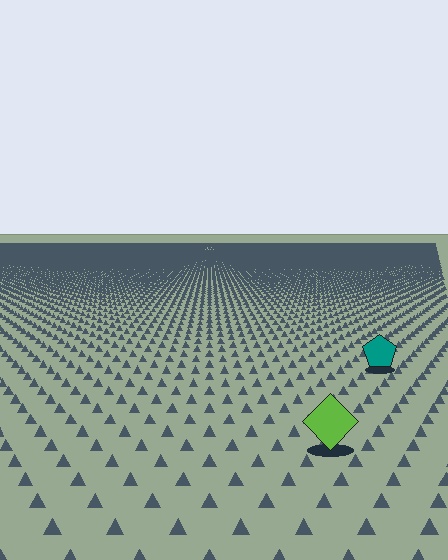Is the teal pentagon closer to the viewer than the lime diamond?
No. The lime diamond is closer — you can tell from the texture gradient: the ground texture is coarser near it.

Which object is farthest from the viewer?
The teal pentagon is farthest from the viewer. It appears smaller and the ground texture around it is denser.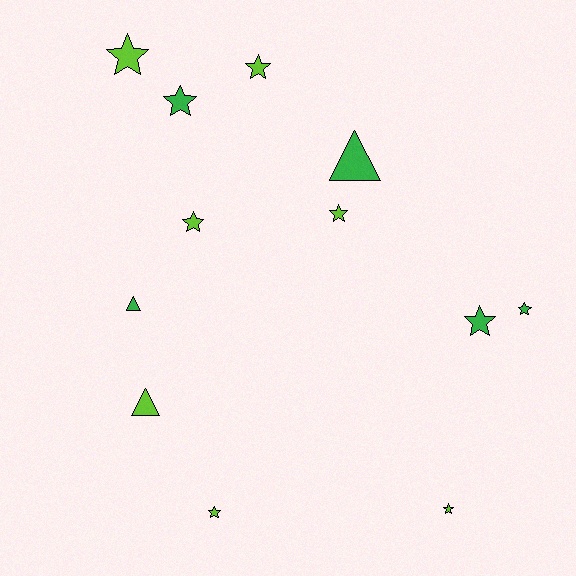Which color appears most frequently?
Lime, with 7 objects.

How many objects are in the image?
There are 12 objects.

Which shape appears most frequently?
Star, with 9 objects.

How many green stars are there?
There are 3 green stars.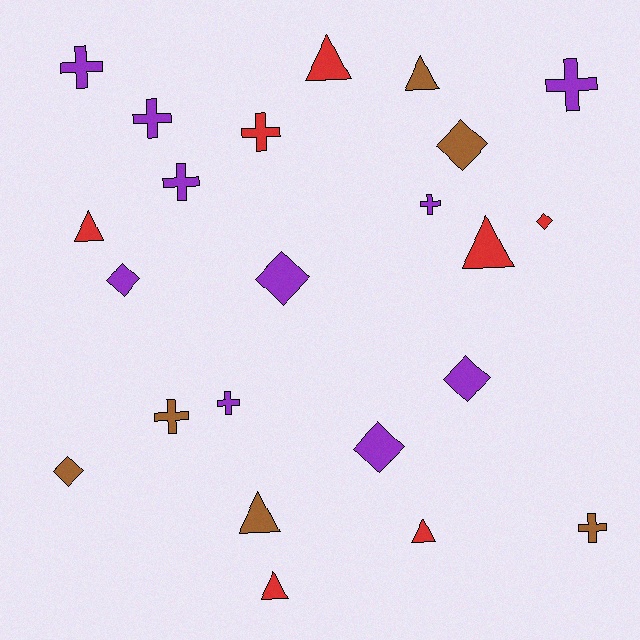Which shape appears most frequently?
Cross, with 9 objects.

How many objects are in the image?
There are 23 objects.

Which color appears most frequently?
Purple, with 10 objects.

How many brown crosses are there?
There are 2 brown crosses.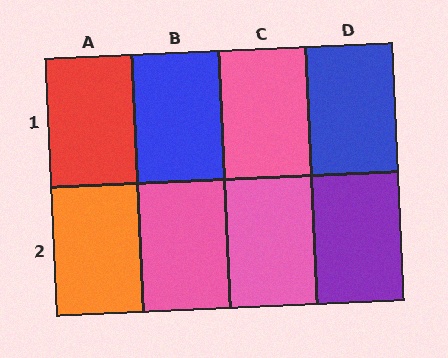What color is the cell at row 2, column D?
Purple.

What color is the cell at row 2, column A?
Orange.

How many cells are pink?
3 cells are pink.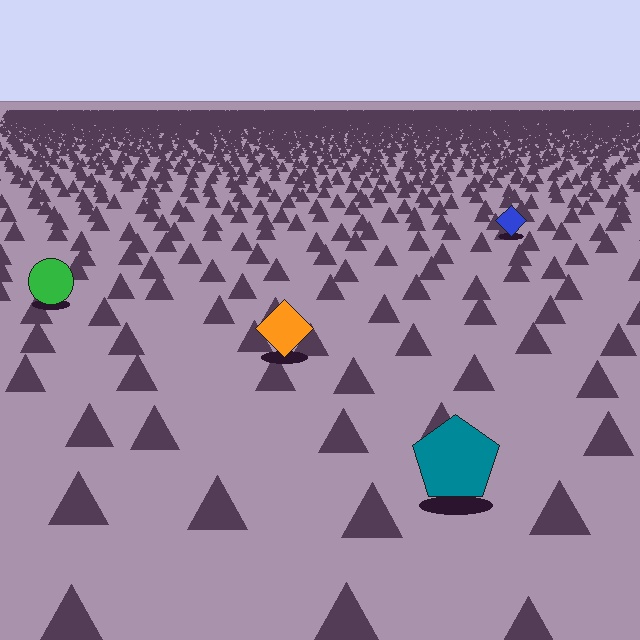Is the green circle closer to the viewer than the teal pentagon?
No. The teal pentagon is closer — you can tell from the texture gradient: the ground texture is coarser near it.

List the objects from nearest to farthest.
From nearest to farthest: the teal pentagon, the orange diamond, the green circle, the blue diamond.